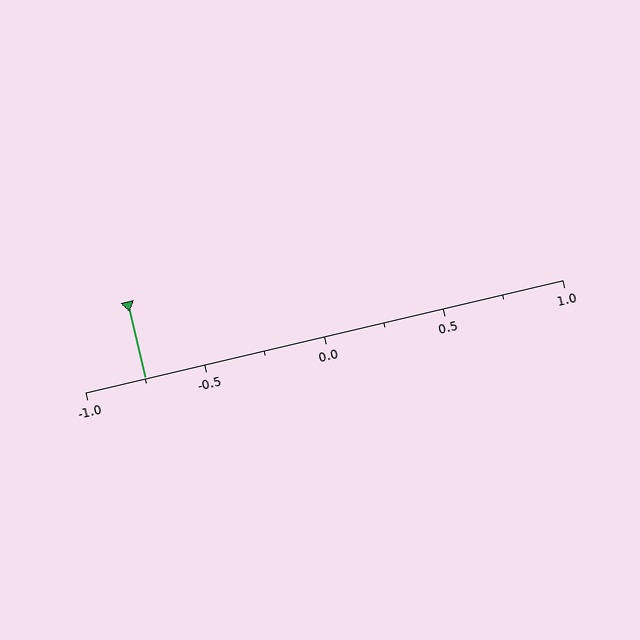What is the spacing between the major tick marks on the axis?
The major ticks are spaced 0.5 apart.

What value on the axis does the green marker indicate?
The marker indicates approximately -0.75.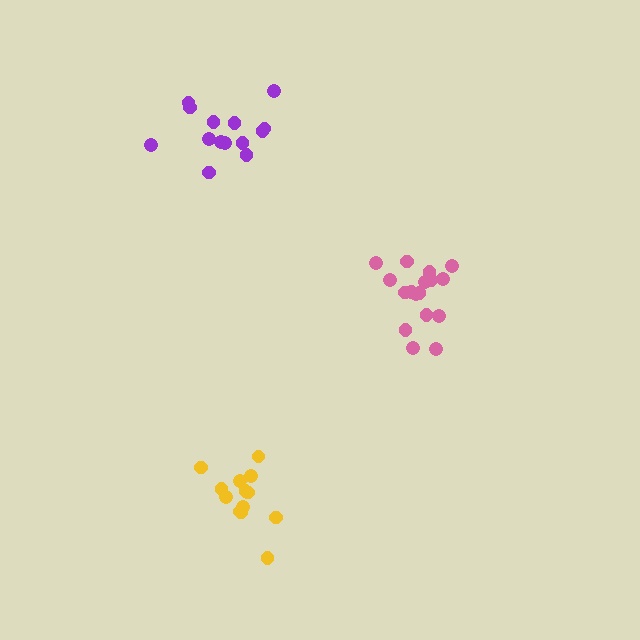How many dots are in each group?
Group 1: 17 dots, Group 2: 14 dots, Group 3: 14 dots (45 total).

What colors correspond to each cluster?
The clusters are colored: pink, purple, yellow.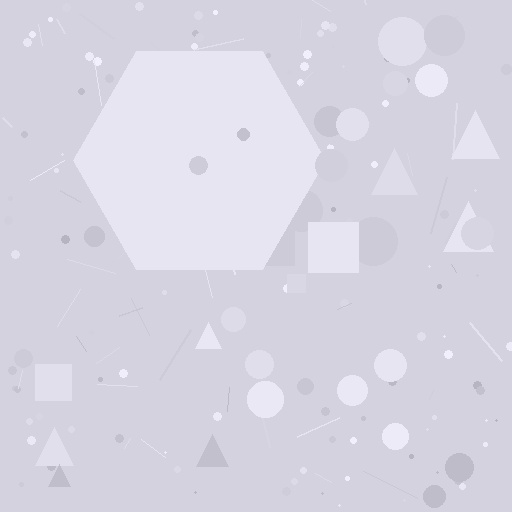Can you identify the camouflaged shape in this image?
The camouflaged shape is a hexagon.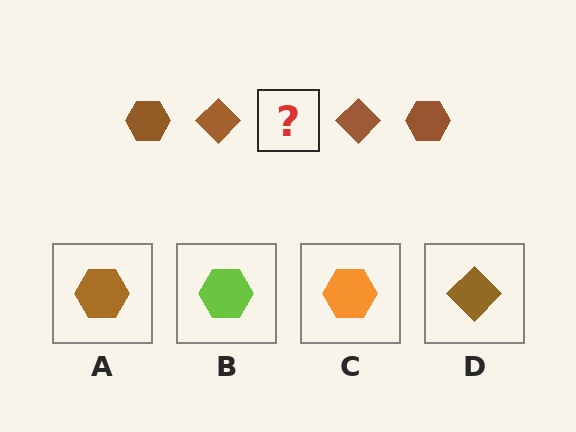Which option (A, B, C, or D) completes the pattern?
A.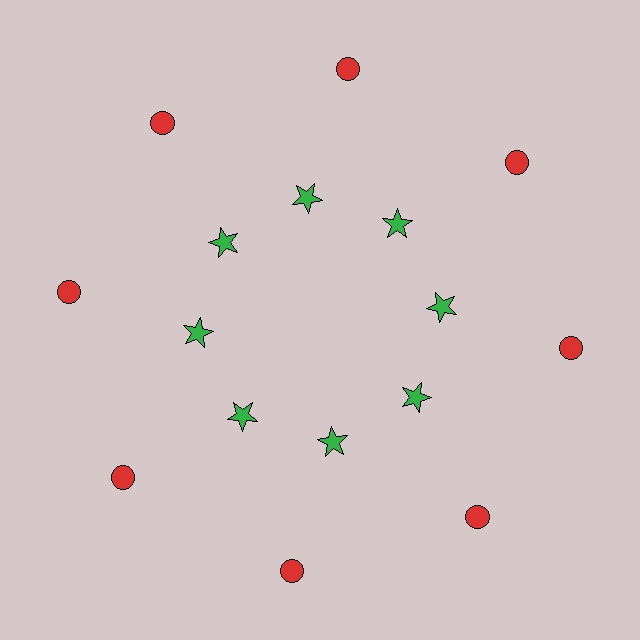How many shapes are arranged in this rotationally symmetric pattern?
There are 16 shapes, arranged in 8 groups of 2.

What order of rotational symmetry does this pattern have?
This pattern has 8-fold rotational symmetry.